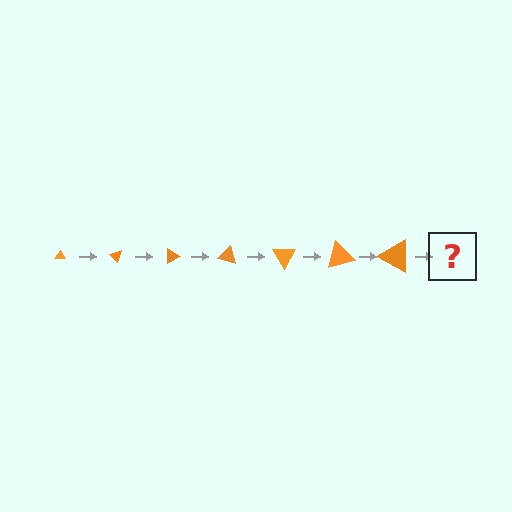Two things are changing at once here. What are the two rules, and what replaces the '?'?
The two rules are that the triangle grows larger each step and it rotates 45 degrees each step. The '?' should be a triangle, larger than the previous one and rotated 315 degrees from the start.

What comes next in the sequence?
The next element should be a triangle, larger than the previous one and rotated 315 degrees from the start.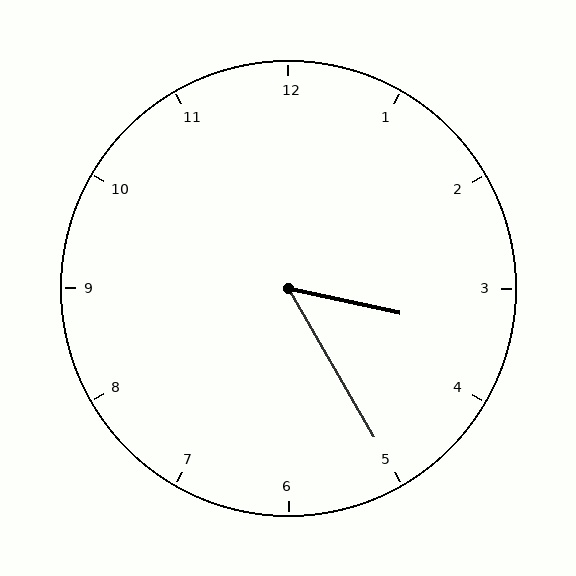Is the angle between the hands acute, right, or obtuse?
It is acute.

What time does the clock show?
3:25.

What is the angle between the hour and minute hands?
Approximately 48 degrees.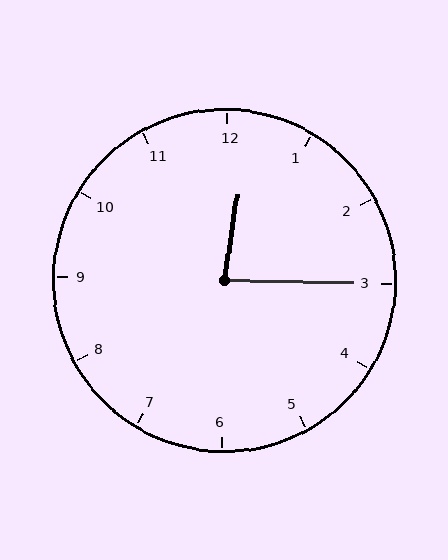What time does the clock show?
12:15.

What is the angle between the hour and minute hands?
Approximately 82 degrees.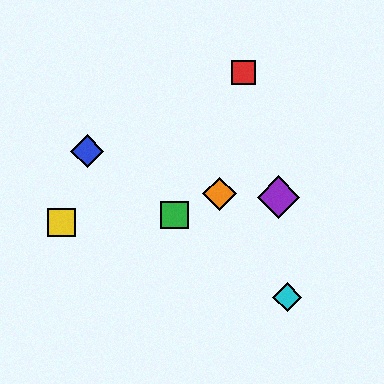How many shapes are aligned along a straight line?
3 shapes (the blue diamond, the green square, the cyan diamond) are aligned along a straight line.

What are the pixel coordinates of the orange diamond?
The orange diamond is at (219, 194).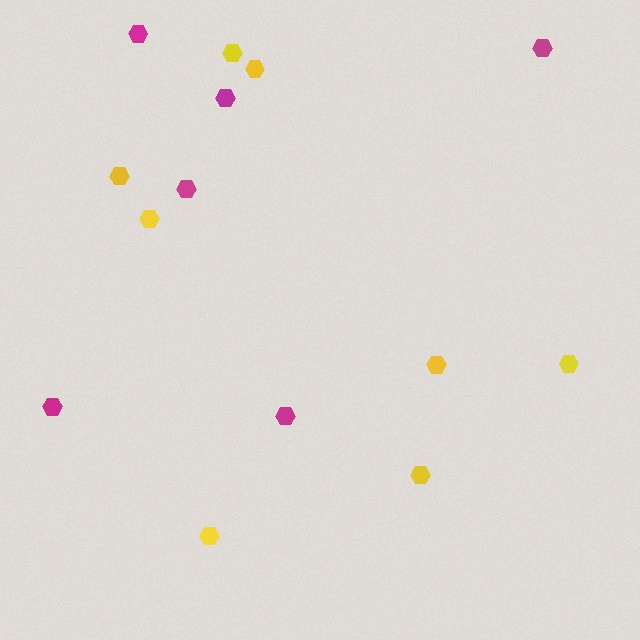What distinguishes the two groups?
There are 2 groups: one group of yellow hexagons (8) and one group of magenta hexagons (6).